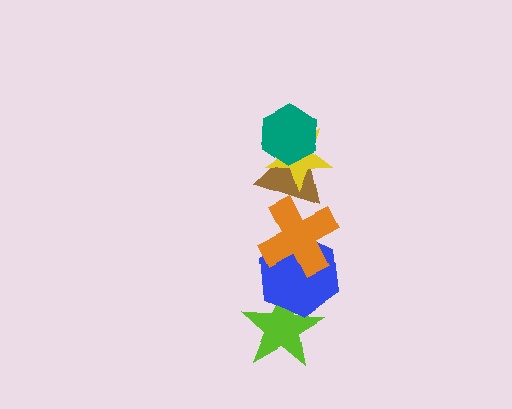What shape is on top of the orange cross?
The brown triangle is on top of the orange cross.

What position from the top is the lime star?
The lime star is 6th from the top.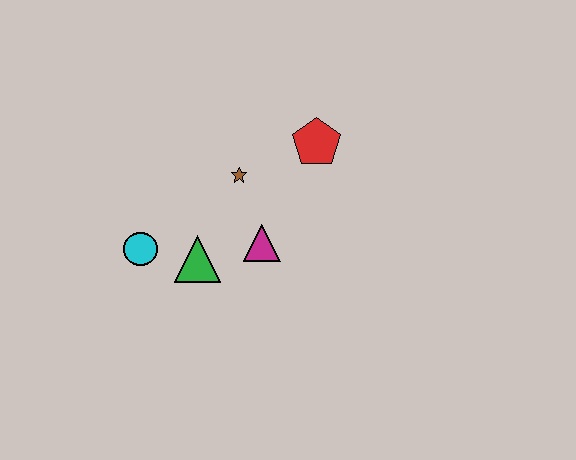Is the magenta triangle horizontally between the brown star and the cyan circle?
No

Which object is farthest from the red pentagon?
The cyan circle is farthest from the red pentagon.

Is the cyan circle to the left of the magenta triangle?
Yes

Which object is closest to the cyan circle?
The green triangle is closest to the cyan circle.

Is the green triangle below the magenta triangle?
Yes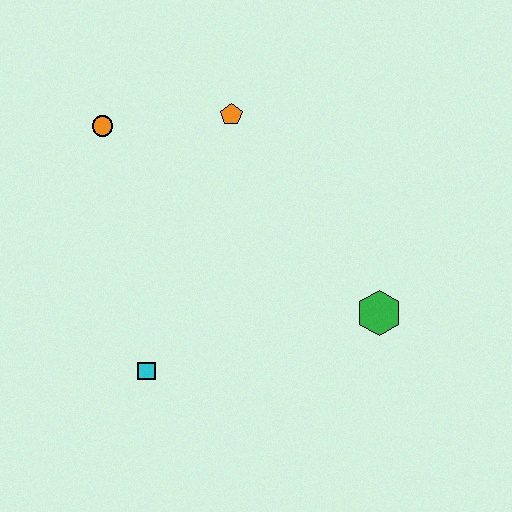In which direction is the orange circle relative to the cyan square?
The orange circle is above the cyan square.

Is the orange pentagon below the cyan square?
No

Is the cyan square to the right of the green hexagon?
No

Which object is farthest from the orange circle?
The green hexagon is farthest from the orange circle.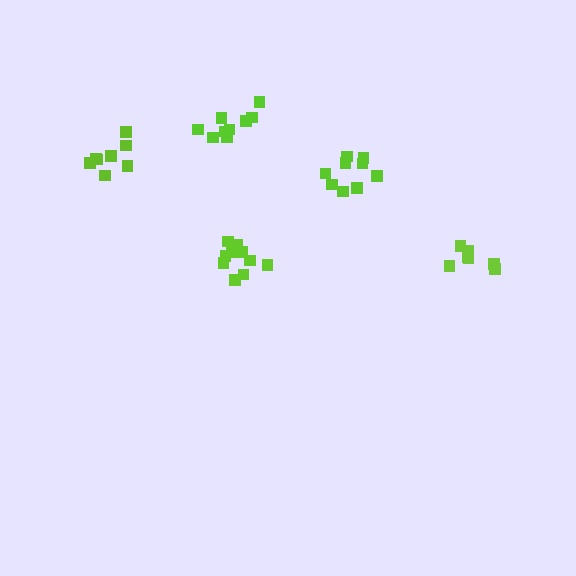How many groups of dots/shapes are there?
There are 5 groups.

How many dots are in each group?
Group 1: 11 dots, Group 2: 7 dots, Group 3: 8 dots, Group 4: 9 dots, Group 5: 9 dots (44 total).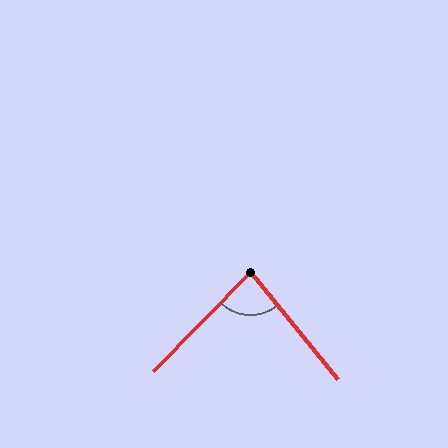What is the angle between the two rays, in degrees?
Approximately 83 degrees.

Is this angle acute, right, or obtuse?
It is acute.